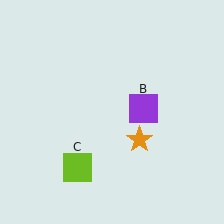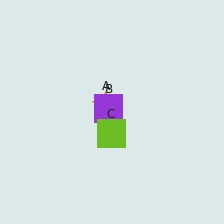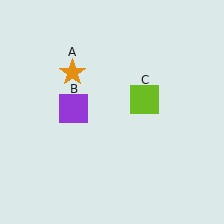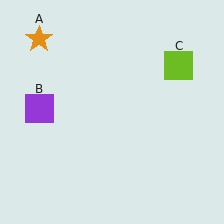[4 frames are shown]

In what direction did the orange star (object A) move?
The orange star (object A) moved up and to the left.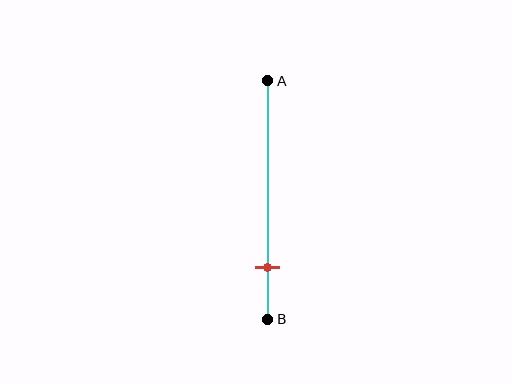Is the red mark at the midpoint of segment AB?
No, the mark is at about 80% from A, not at the 50% midpoint.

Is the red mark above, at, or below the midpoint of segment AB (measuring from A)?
The red mark is below the midpoint of segment AB.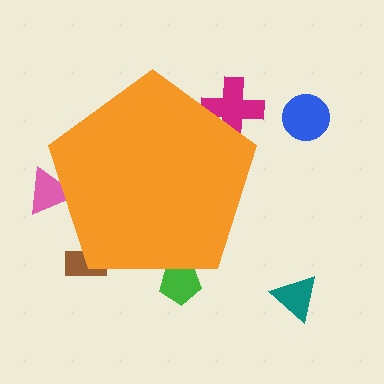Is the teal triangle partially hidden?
No, the teal triangle is fully visible.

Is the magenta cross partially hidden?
Yes, the magenta cross is partially hidden behind the orange pentagon.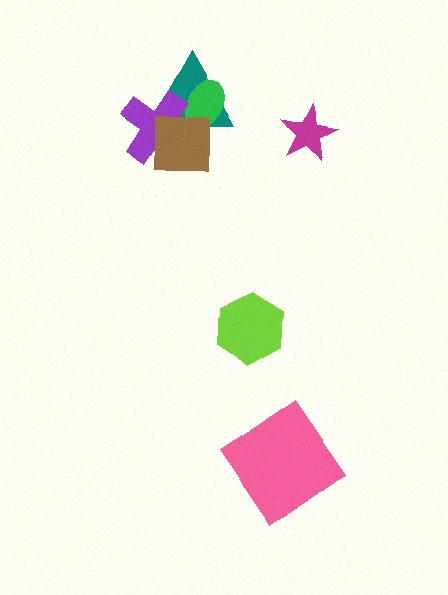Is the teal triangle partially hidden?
Yes, it is partially covered by another shape.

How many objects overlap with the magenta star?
0 objects overlap with the magenta star.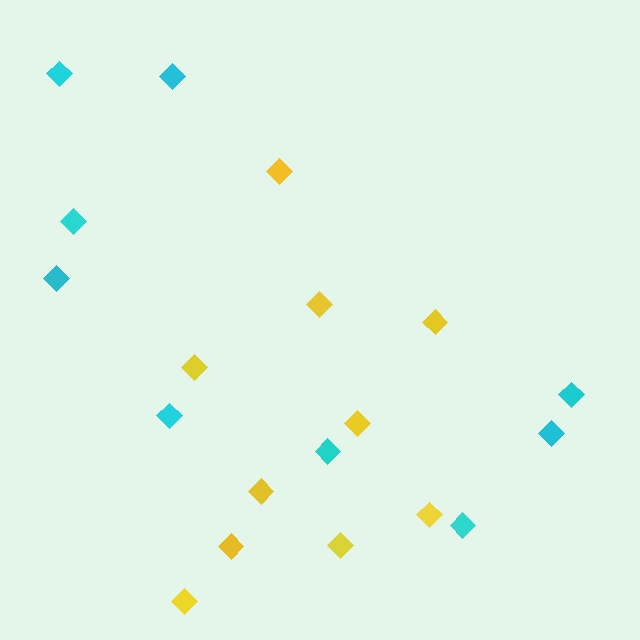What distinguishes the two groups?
There are 2 groups: one group of yellow diamonds (10) and one group of cyan diamonds (9).